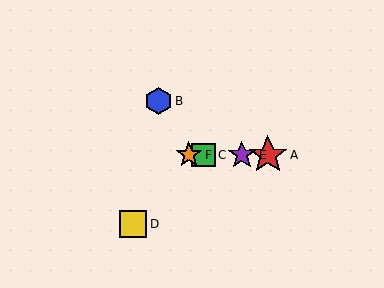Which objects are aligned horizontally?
Objects A, C, E, F are aligned horizontally.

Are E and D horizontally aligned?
No, E is at y≈155 and D is at y≈224.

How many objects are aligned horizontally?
4 objects (A, C, E, F) are aligned horizontally.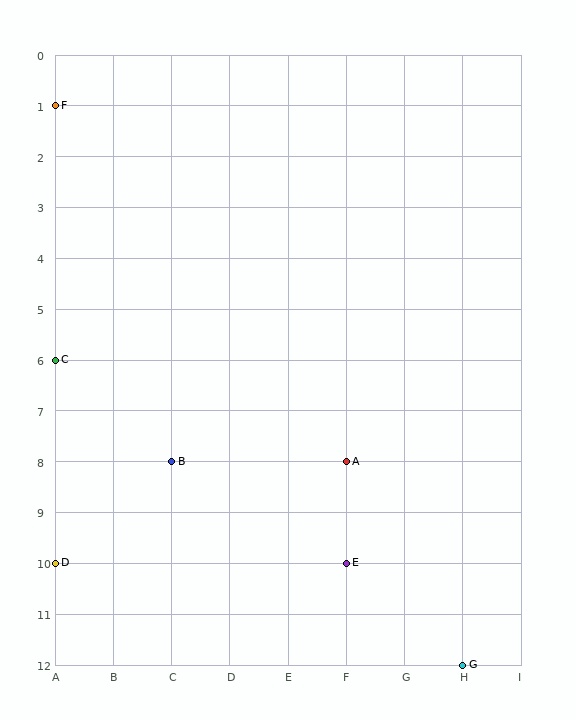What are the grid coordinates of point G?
Point G is at grid coordinates (H, 12).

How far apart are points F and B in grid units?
Points F and B are 2 columns and 7 rows apart (about 7.3 grid units diagonally).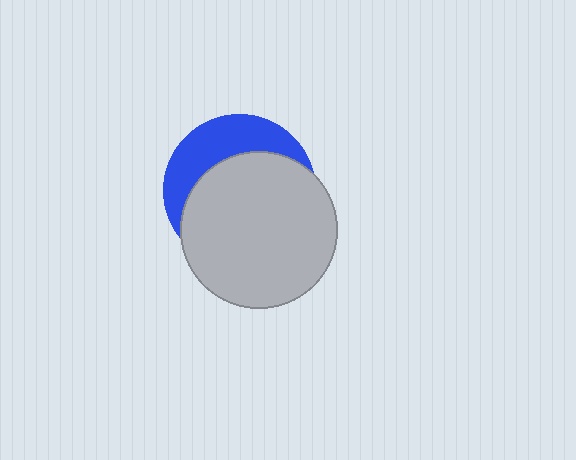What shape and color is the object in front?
The object in front is a light gray circle.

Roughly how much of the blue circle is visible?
A small part of it is visible (roughly 34%).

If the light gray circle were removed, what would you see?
You would see the complete blue circle.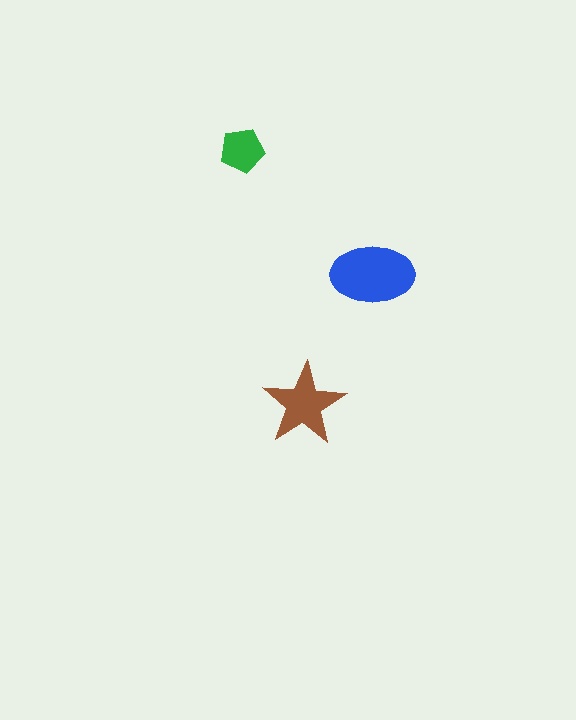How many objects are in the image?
There are 3 objects in the image.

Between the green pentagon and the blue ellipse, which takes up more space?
The blue ellipse.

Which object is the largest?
The blue ellipse.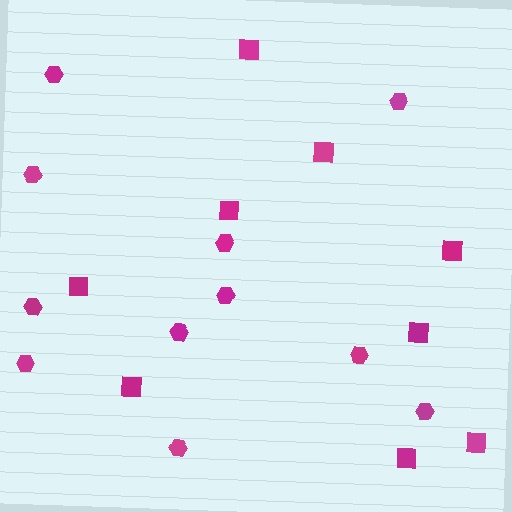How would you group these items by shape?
There are 2 groups: one group of hexagons (11) and one group of squares (9).